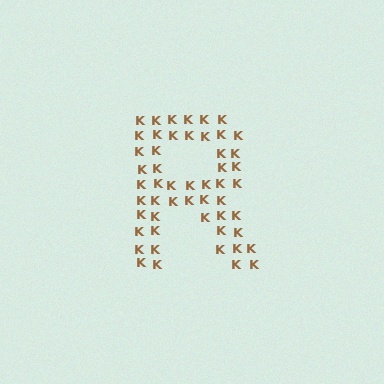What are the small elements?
The small elements are letter K's.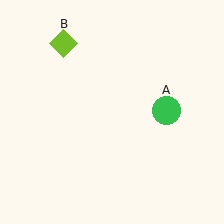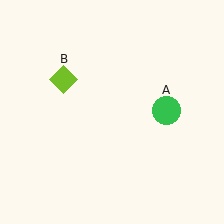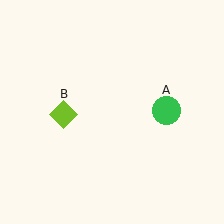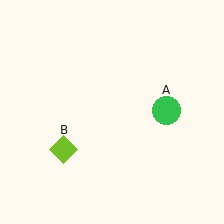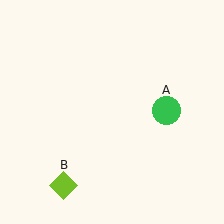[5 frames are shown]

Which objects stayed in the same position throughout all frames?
Green circle (object A) remained stationary.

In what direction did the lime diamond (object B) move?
The lime diamond (object B) moved down.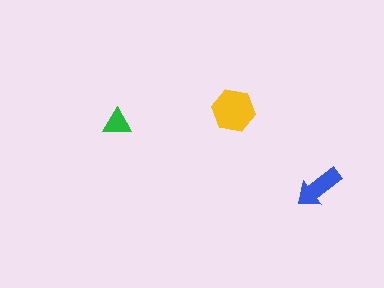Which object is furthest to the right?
The blue arrow is rightmost.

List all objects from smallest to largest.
The green triangle, the blue arrow, the yellow hexagon.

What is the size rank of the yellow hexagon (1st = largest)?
1st.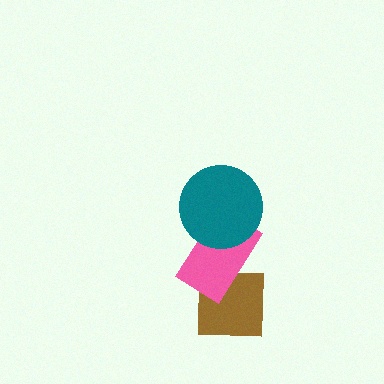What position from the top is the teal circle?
The teal circle is 1st from the top.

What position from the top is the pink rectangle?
The pink rectangle is 2nd from the top.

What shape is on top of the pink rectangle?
The teal circle is on top of the pink rectangle.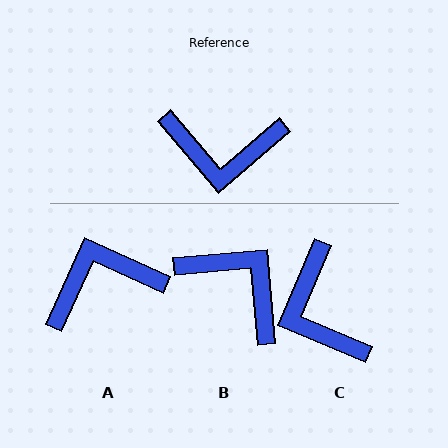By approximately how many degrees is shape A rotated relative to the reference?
Approximately 155 degrees clockwise.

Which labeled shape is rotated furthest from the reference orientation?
A, about 155 degrees away.